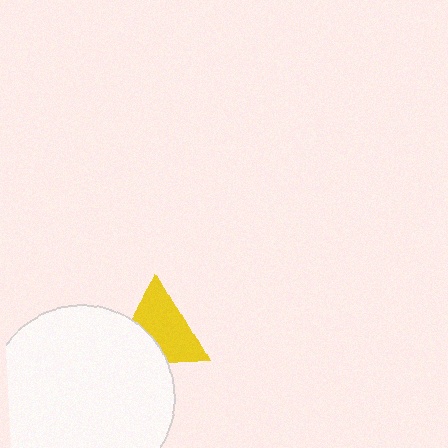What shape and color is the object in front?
The object in front is a white circle.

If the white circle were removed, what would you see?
You would see the complete yellow triangle.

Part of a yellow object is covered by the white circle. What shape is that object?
It is a triangle.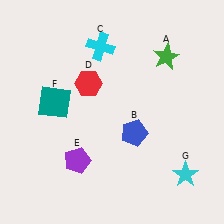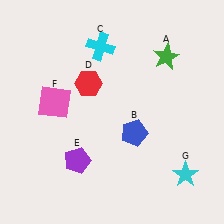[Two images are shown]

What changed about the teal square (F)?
In Image 1, F is teal. In Image 2, it changed to pink.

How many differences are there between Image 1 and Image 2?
There is 1 difference between the two images.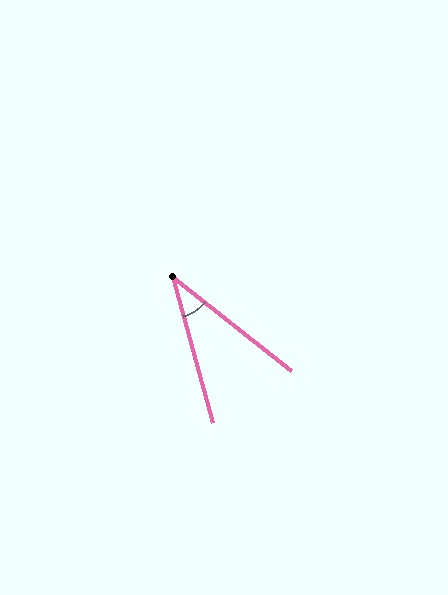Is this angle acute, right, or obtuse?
It is acute.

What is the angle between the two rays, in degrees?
Approximately 36 degrees.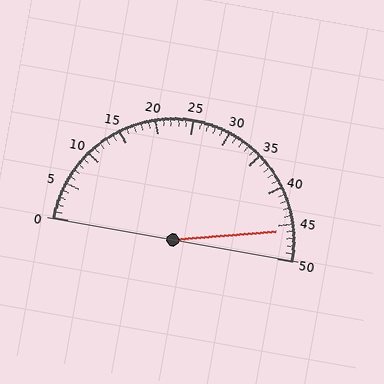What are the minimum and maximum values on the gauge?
The gauge ranges from 0 to 50.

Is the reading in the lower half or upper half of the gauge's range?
The reading is in the upper half of the range (0 to 50).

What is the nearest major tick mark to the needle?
The nearest major tick mark is 45.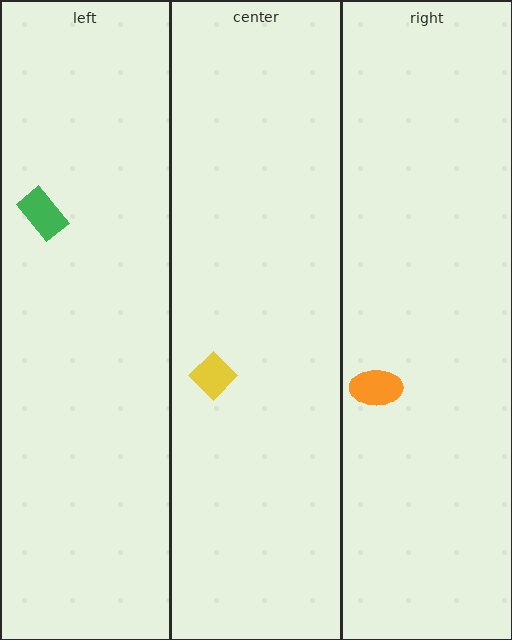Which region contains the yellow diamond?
The center region.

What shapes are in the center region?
The yellow diamond.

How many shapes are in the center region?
1.